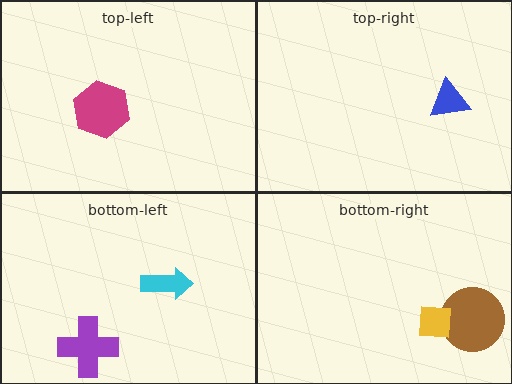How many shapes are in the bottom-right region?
2.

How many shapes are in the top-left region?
1.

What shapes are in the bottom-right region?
The brown circle, the yellow square.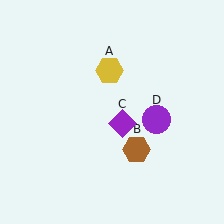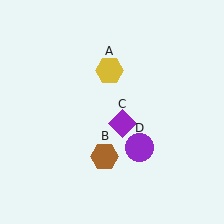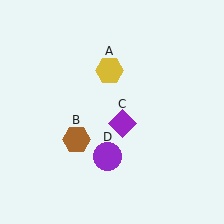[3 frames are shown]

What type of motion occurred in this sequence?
The brown hexagon (object B), purple circle (object D) rotated clockwise around the center of the scene.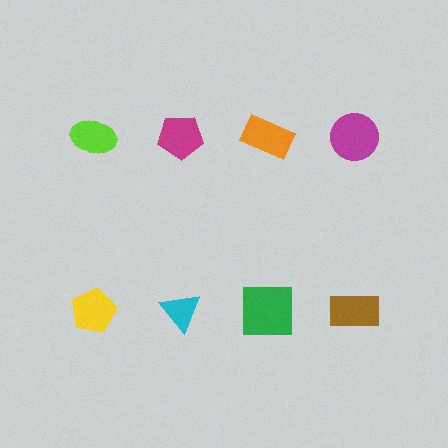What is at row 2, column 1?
A yellow pentagon.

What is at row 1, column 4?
A magenta circle.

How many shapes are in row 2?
4 shapes.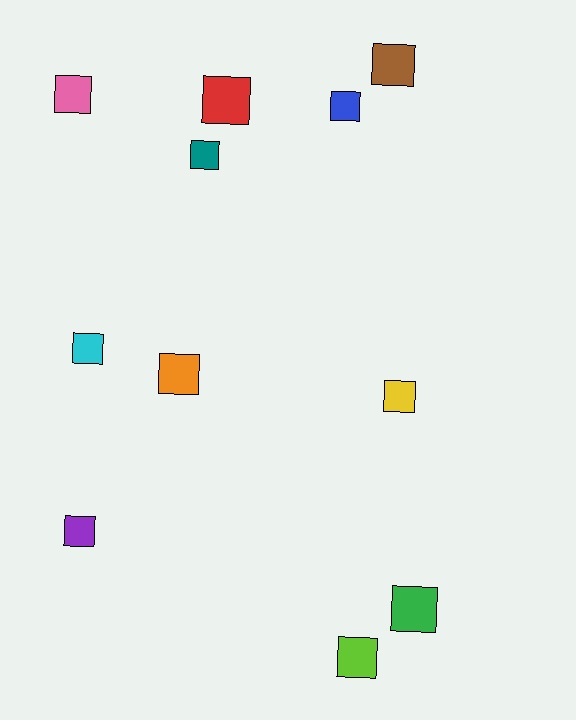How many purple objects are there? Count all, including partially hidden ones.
There is 1 purple object.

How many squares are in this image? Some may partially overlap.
There are 11 squares.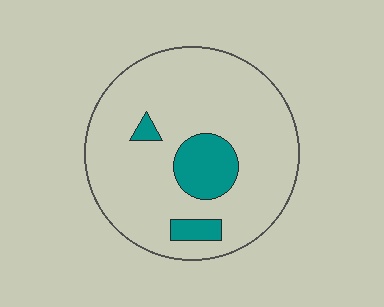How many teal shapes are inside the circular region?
3.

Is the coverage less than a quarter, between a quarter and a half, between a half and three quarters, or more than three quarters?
Less than a quarter.